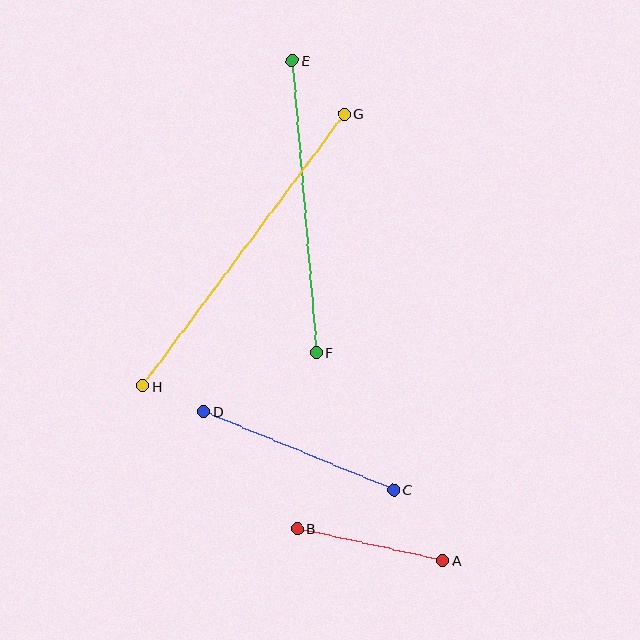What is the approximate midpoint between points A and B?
The midpoint is at approximately (370, 544) pixels.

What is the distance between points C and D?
The distance is approximately 205 pixels.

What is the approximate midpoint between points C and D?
The midpoint is at approximately (299, 451) pixels.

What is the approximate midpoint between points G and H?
The midpoint is at approximately (243, 250) pixels.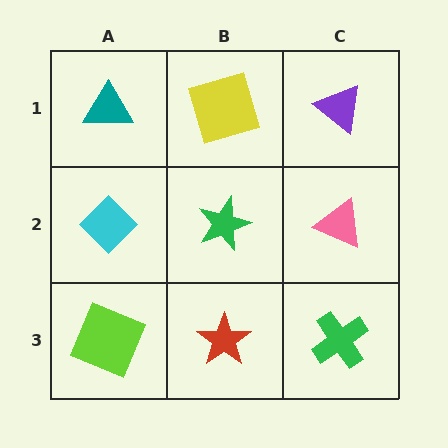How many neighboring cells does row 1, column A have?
2.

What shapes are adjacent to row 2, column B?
A yellow square (row 1, column B), a red star (row 3, column B), a cyan diamond (row 2, column A), a pink triangle (row 2, column C).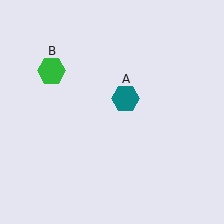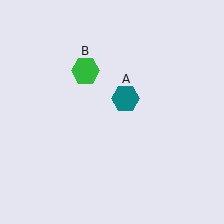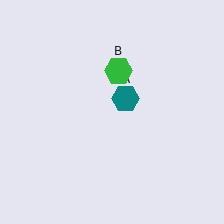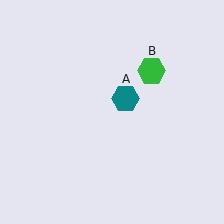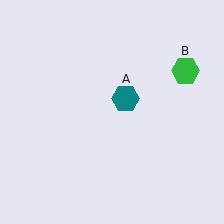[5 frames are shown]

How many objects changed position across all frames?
1 object changed position: green hexagon (object B).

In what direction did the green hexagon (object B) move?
The green hexagon (object B) moved right.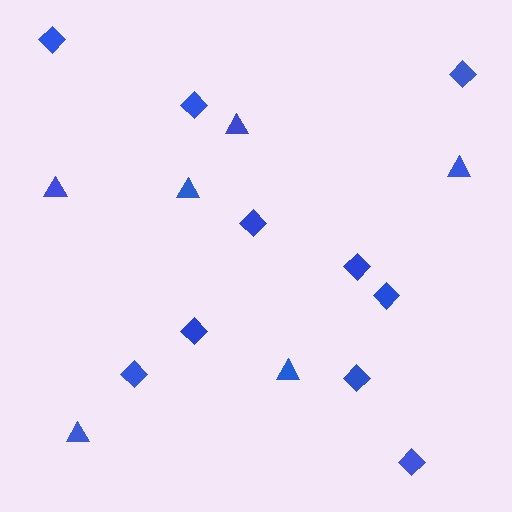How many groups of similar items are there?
There are 2 groups: one group of triangles (6) and one group of diamonds (10).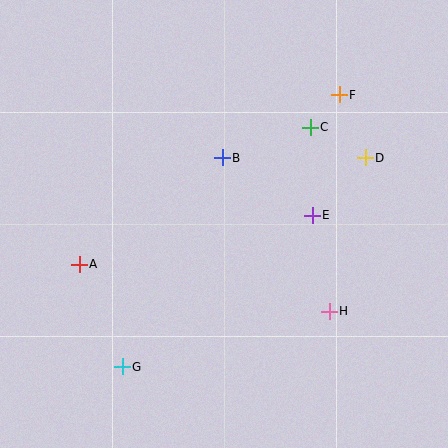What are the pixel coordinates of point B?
Point B is at (222, 158).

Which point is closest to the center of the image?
Point B at (222, 158) is closest to the center.